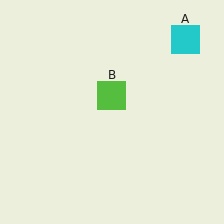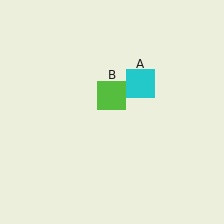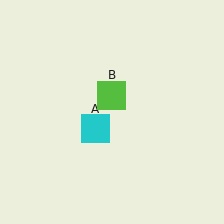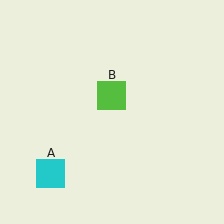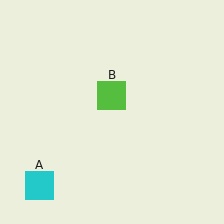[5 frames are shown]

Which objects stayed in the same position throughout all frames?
Lime square (object B) remained stationary.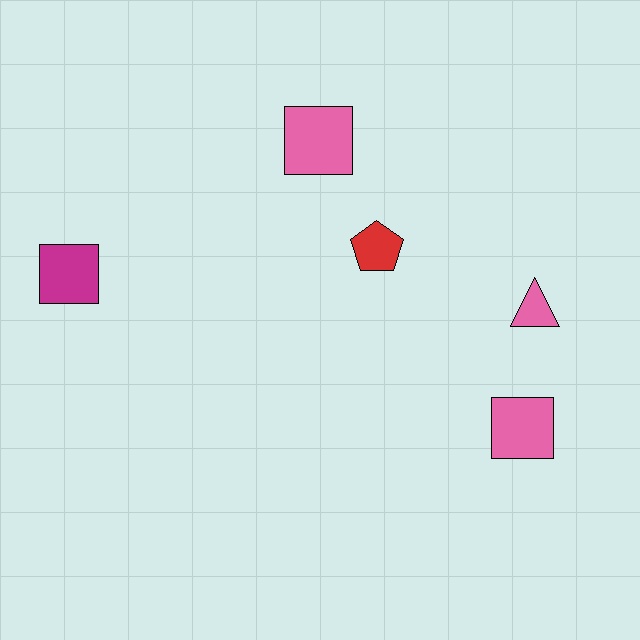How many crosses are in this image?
There are no crosses.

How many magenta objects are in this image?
There is 1 magenta object.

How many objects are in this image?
There are 5 objects.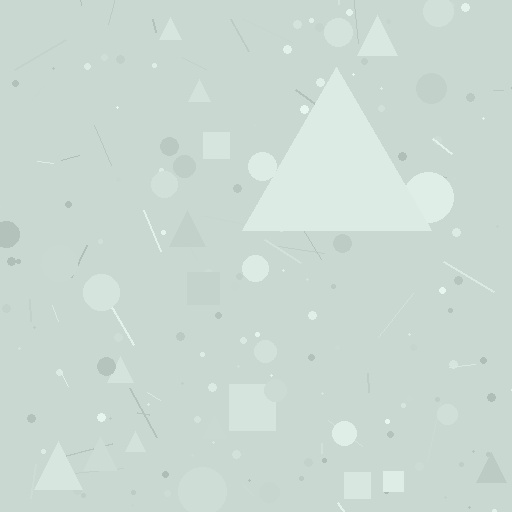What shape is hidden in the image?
A triangle is hidden in the image.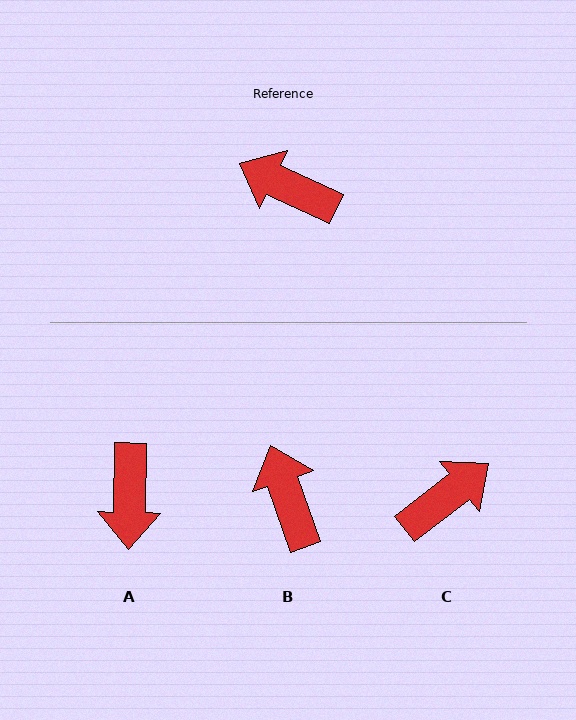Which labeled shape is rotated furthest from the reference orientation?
C, about 117 degrees away.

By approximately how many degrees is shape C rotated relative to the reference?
Approximately 117 degrees clockwise.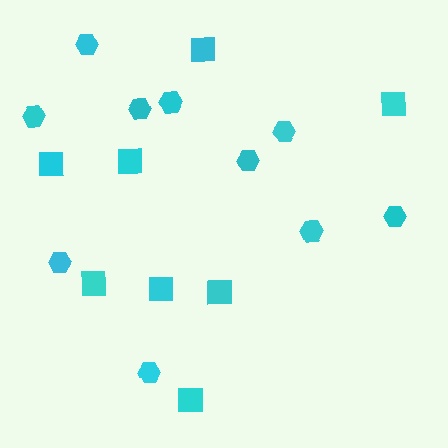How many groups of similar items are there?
There are 2 groups: one group of squares (8) and one group of hexagons (10).